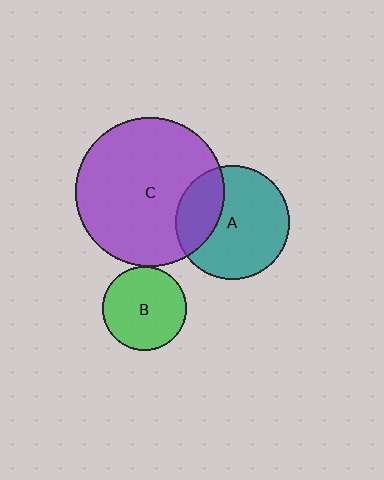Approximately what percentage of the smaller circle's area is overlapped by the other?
Approximately 30%.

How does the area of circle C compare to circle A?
Approximately 1.7 times.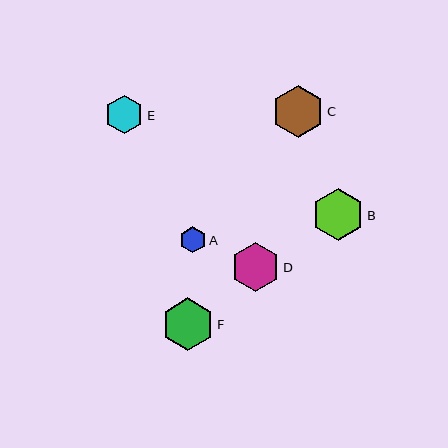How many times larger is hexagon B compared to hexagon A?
Hexagon B is approximately 2.0 times the size of hexagon A.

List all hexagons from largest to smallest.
From largest to smallest: F, C, B, D, E, A.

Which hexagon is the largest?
Hexagon F is the largest with a size of approximately 52 pixels.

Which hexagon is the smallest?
Hexagon A is the smallest with a size of approximately 26 pixels.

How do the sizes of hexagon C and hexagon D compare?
Hexagon C and hexagon D are approximately the same size.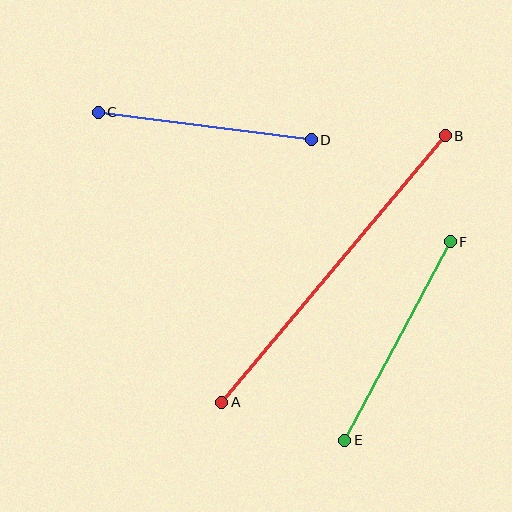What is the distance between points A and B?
The distance is approximately 348 pixels.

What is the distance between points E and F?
The distance is approximately 225 pixels.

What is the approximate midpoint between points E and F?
The midpoint is at approximately (398, 341) pixels.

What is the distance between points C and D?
The distance is approximately 214 pixels.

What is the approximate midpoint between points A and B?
The midpoint is at approximately (334, 269) pixels.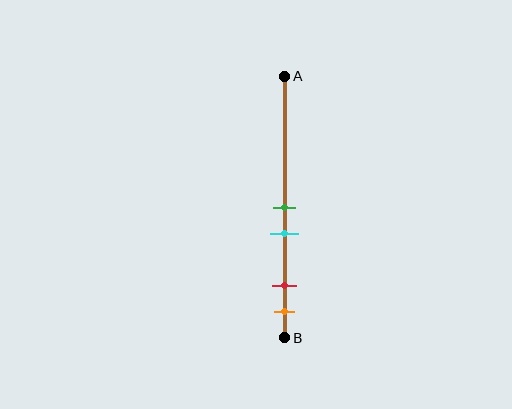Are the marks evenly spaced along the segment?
No, the marks are not evenly spaced.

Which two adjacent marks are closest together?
The green and cyan marks are the closest adjacent pair.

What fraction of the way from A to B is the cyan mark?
The cyan mark is approximately 60% (0.6) of the way from A to B.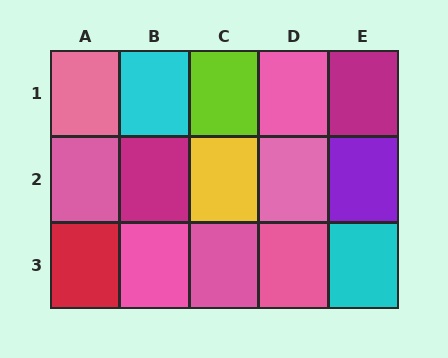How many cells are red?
1 cell is red.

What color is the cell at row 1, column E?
Magenta.